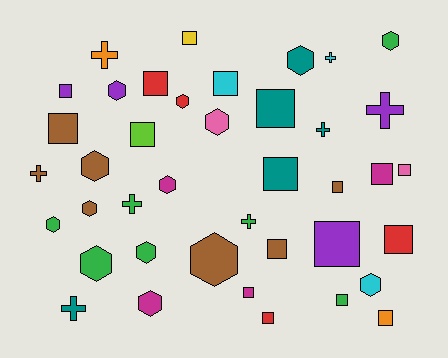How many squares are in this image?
There are 18 squares.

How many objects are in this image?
There are 40 objects.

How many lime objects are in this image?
There is 1 lime object.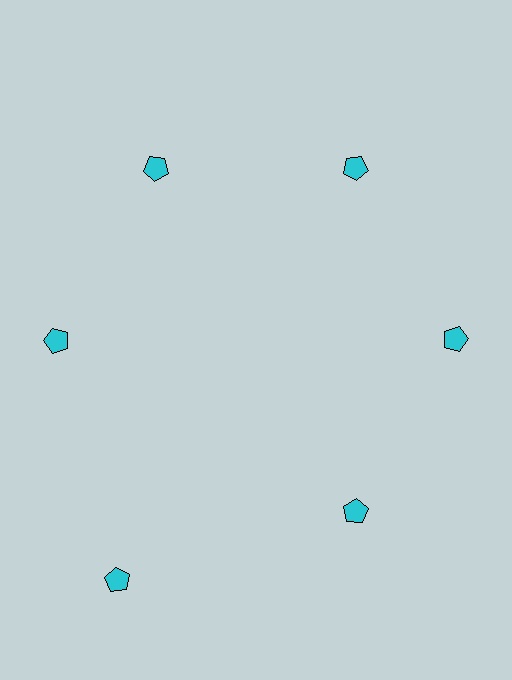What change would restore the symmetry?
The symmetry would be restored by moving it inward, back onto the ring so that all 6 pentagons sit at equal angles and equal distance from the center.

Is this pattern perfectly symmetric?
No. The 6 cyan pentagons are arranged in a ring, but one element near the 7 o'clock position is pushed outward from the center, breaking the 6-fold rotational symmetry.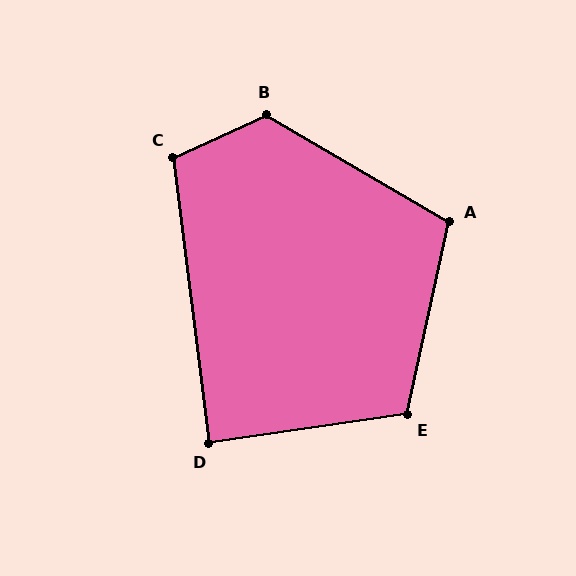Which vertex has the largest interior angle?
B, at approximately 126 degrees.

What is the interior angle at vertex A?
Approximately 108 degrees (obtuse).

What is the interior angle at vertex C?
Approximately 107 degrees (obtuse).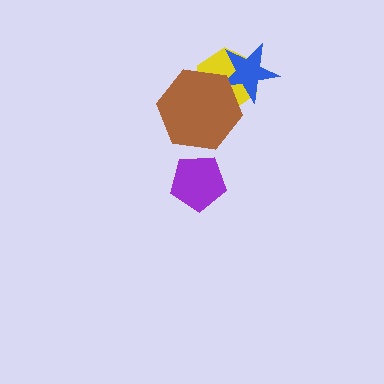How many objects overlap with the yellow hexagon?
2 objects overlap with the yellow hexagon.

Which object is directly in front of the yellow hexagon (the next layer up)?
The blue star is directly in front of the yellow hexagon.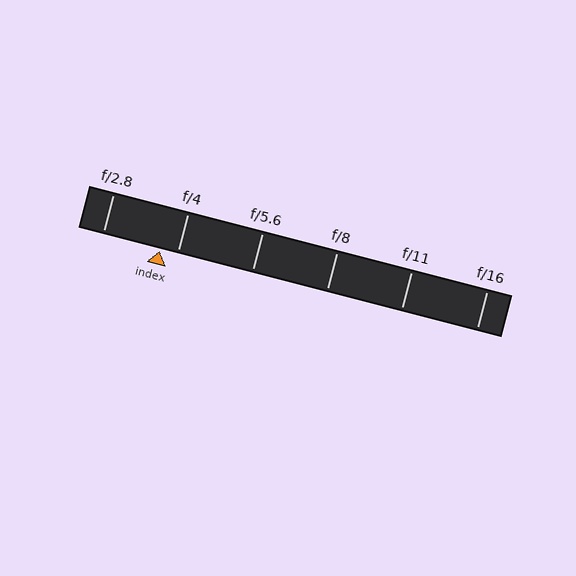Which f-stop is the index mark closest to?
The index mark is closest to f/4.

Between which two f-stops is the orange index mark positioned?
The index mark is between f/2.8 and f/4.